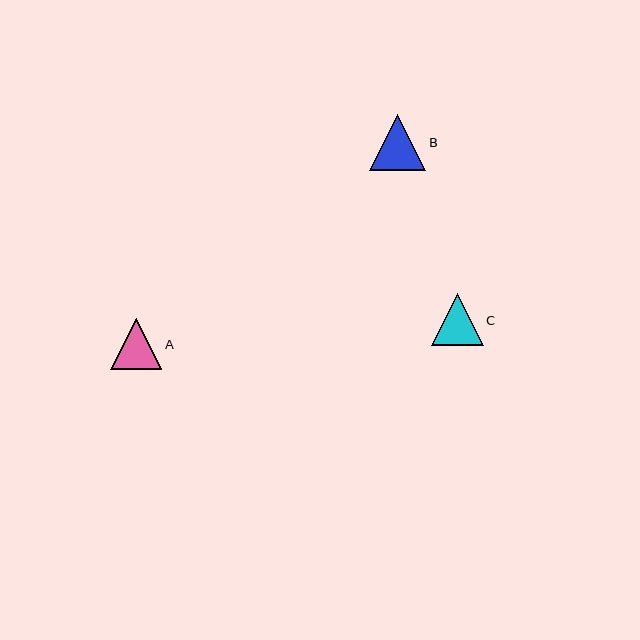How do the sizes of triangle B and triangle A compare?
Triangle B and triangle A are approximately the same size.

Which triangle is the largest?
Triangle B is the largest with a size of approximately 56 pixels.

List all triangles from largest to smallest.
From largest to smallest: B, A, C.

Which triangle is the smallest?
Triangle C is the smallest with a size of approximately 52 pixels.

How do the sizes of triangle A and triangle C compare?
Triangle A and triangle C are approximately the same size.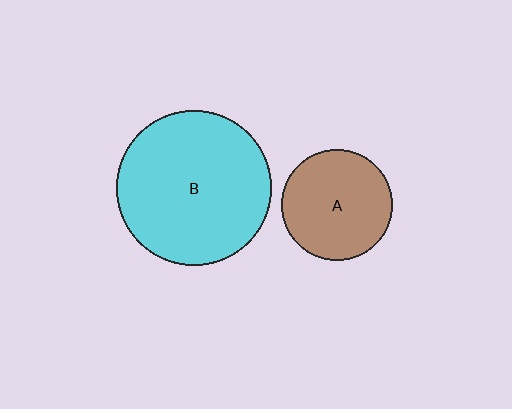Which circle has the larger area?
Circle B (cyan).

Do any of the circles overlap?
No, none of the circles overlap.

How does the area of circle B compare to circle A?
Approximately 2.0 times.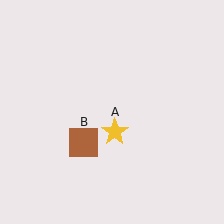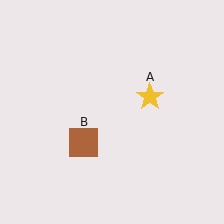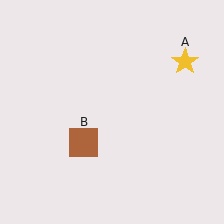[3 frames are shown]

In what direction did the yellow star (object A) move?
The yellow star (object A) moved up and to the right.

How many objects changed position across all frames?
1 object changed position: yellow star (object A).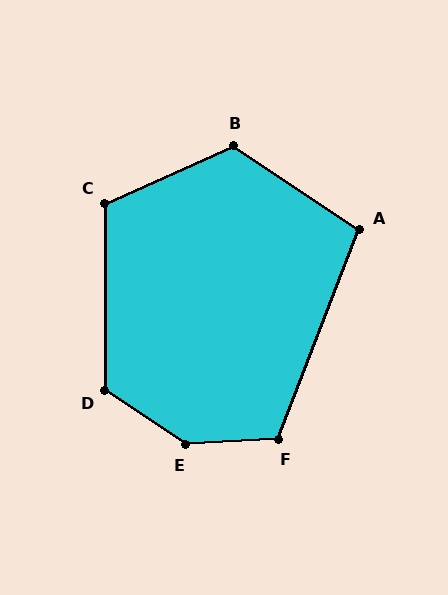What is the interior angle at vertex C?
Approximately 114 degrees (obtuse).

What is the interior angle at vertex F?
Approximately 114 degrees (obtuse).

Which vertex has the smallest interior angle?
A, at approximately 102 degrees.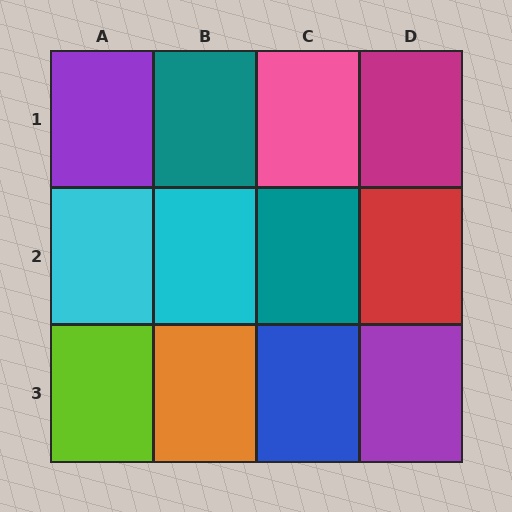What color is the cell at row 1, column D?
Magenta.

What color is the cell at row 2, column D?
Red.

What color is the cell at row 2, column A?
Cyan.